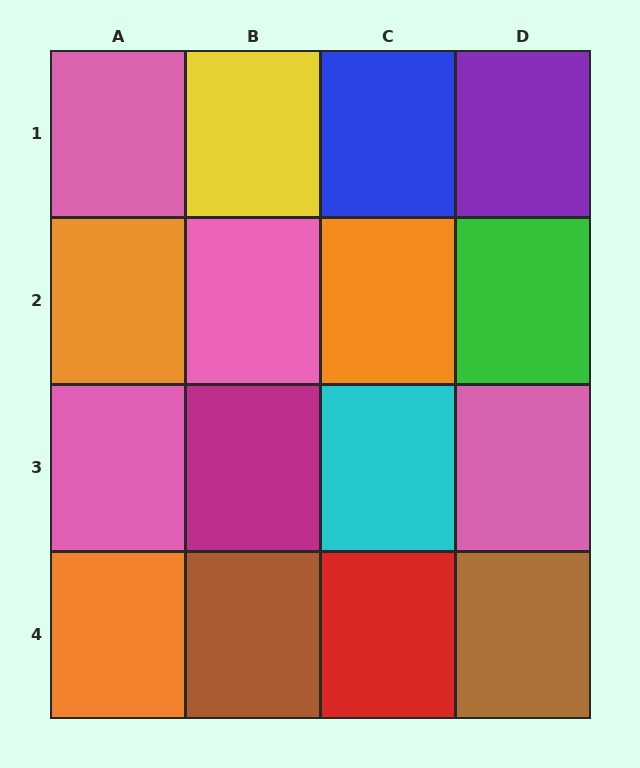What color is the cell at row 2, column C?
Orange.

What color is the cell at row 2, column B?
Pink.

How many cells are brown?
2 cells are brown.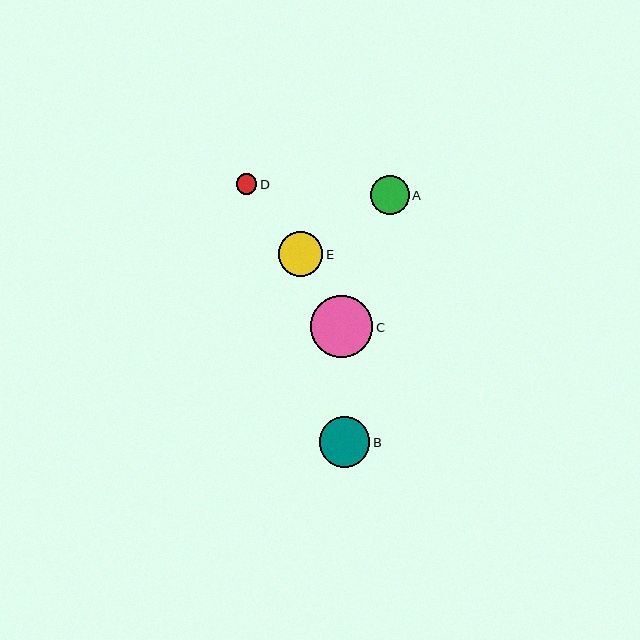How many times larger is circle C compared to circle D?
Circle C is approximately 3.0 times the size of circle D.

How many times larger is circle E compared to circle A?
Circle E is approximately 1.1 times the size of circle A.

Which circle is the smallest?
Circle D is the smallest with a size of approximately 21 pixels.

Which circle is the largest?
Circle C is the largest with a size of approximately 62 pixels.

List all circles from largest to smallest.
From largest to smallest: C, B, E, A, D.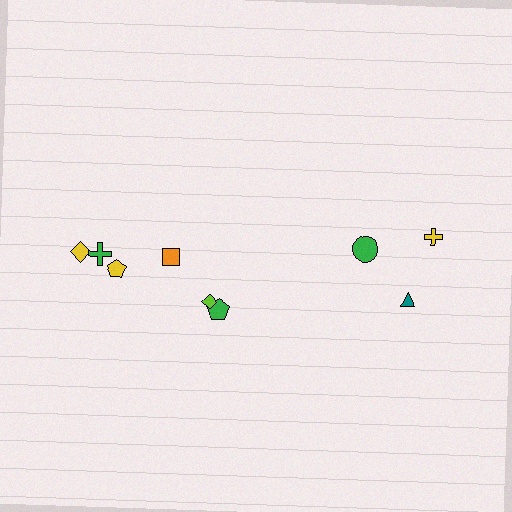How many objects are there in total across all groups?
There are 9 objects.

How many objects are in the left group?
There are 6 objects.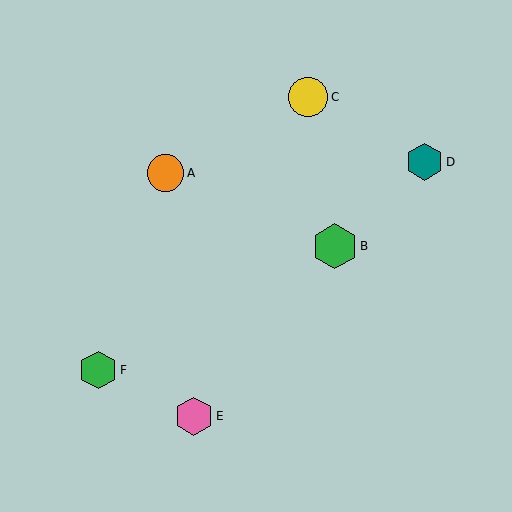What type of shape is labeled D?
Shape D is a teal hexagon.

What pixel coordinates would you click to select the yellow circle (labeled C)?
Click at (308, 97) to select the yellow circle C.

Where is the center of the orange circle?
The center of the orange circle is at (165, 173).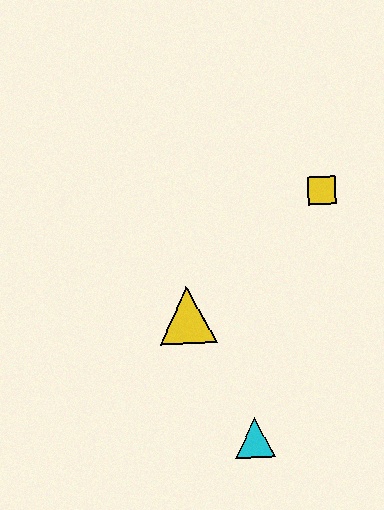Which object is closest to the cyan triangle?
The yellow triangle is closest to the cyan triangle.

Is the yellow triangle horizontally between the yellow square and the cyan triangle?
No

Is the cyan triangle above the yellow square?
No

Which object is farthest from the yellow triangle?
The yellow square is farthest from the yellow triangle.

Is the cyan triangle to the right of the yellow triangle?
Yes